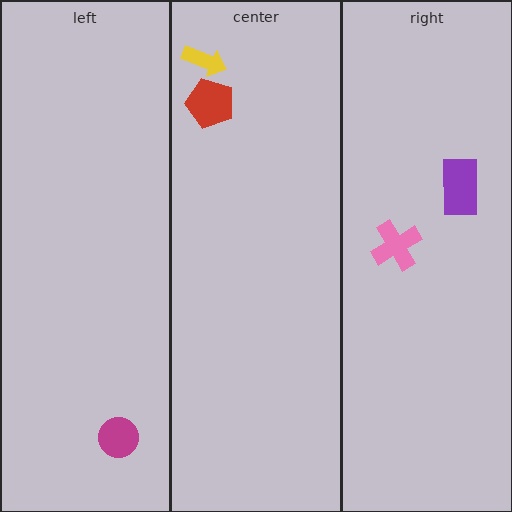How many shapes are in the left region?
1.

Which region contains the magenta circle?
The left region.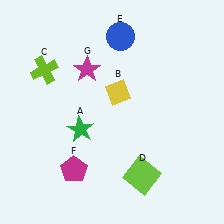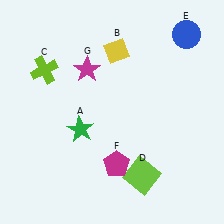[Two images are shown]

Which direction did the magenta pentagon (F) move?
The magenta pentagon (F) moved right.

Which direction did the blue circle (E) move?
The blue circle (E) moved right.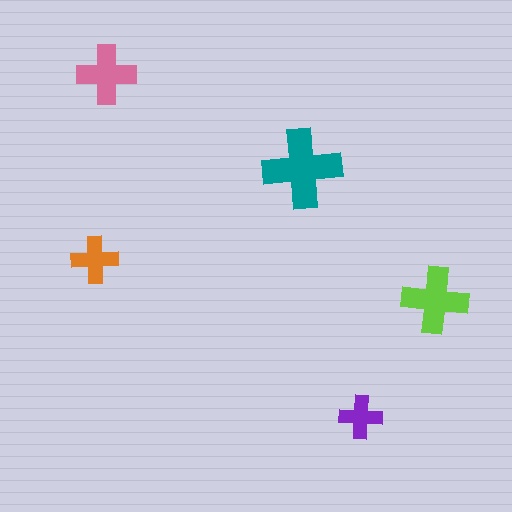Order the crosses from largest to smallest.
the teal one, the lime one, the pink one, the orange one, the purple one.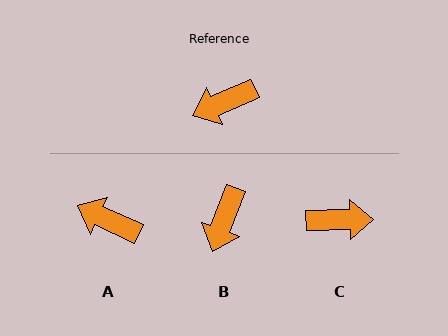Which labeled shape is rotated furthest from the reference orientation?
C, about 158 degrees away.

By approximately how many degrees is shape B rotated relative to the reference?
Approximately 46 degrees counter-clockwise.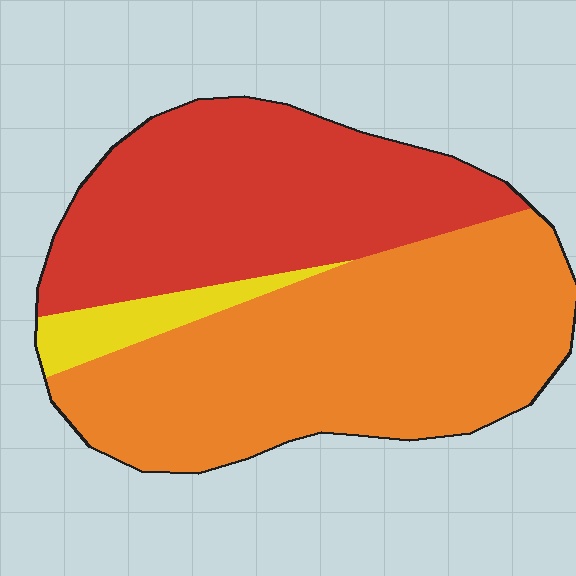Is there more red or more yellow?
Red.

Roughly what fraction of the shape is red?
Red takes up between a third and a half of the shape.